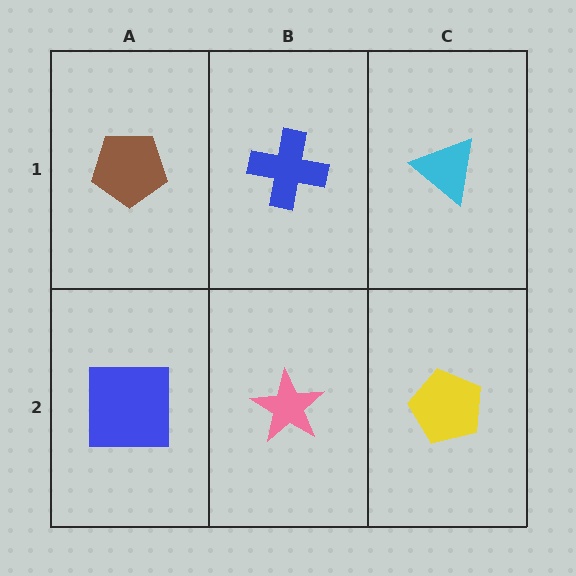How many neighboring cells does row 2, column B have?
3.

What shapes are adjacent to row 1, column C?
A yellow pentagon (row 2, column C), a blue cross (row 1, column B).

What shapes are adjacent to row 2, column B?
A blue cross (row 1, column B), a blue square (row 2, column A), a yellow pentagon (row 2, column C).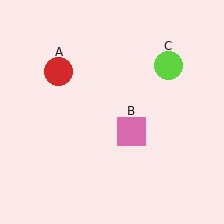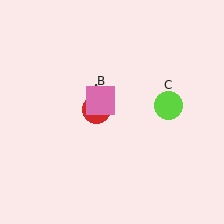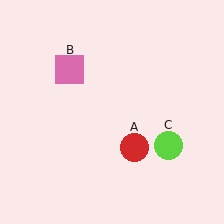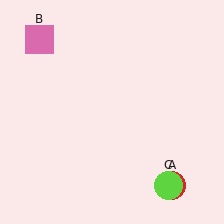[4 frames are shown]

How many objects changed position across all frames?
3 objects changed position: red circle (object A), pink square (object B), lime circle (object C).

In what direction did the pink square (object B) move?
The pink square (object B) moved up and to the left.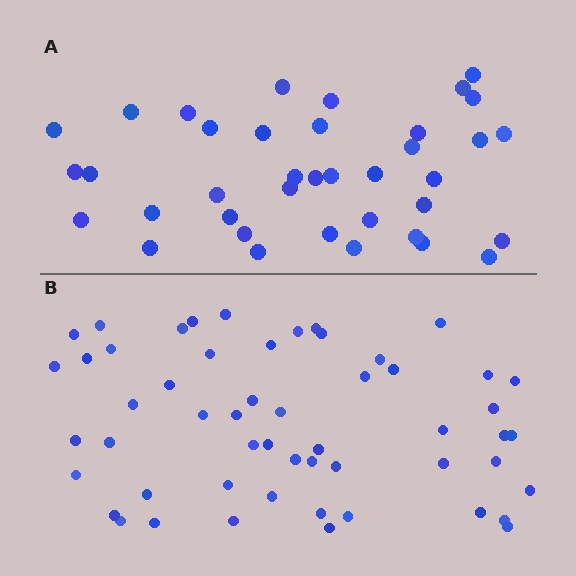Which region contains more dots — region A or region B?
Region B (the bottom region) has more dots.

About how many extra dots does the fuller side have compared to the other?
Region B has approximately 15 more dots than region A.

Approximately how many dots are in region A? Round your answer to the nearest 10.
About 40 dots. (The exact count is 38, which rounds to 40.)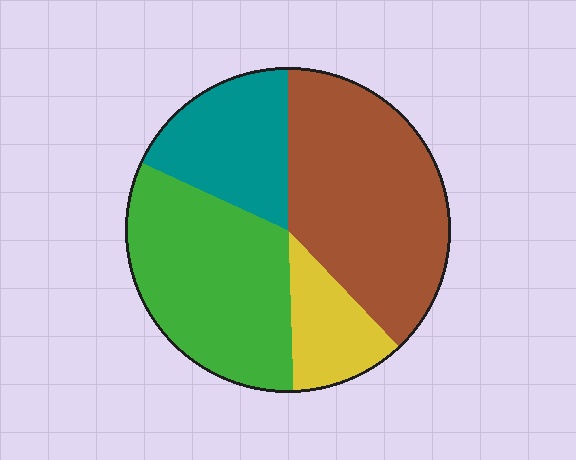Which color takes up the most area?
Brown, at roughly 40%.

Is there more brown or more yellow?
Brown.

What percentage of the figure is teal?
Teal covers 18% of the figure.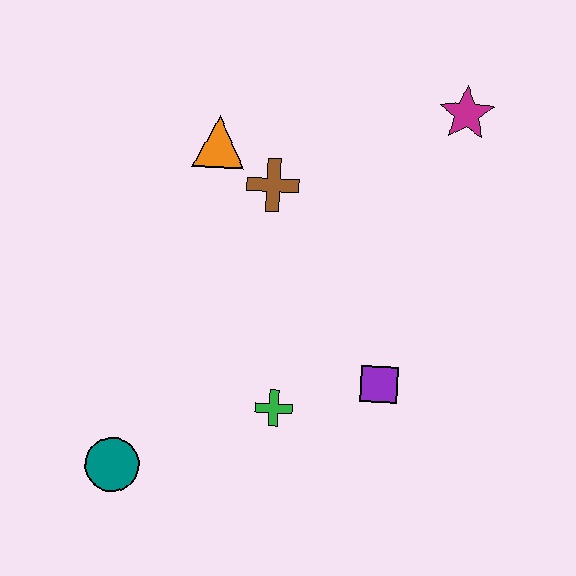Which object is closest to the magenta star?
The brown cross is closest to the magenta star.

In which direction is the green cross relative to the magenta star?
The green cross is below the magenta star.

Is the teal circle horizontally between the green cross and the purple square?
No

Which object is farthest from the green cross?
The magenta star is farthest from the green cross.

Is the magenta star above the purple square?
Yes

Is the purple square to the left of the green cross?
No